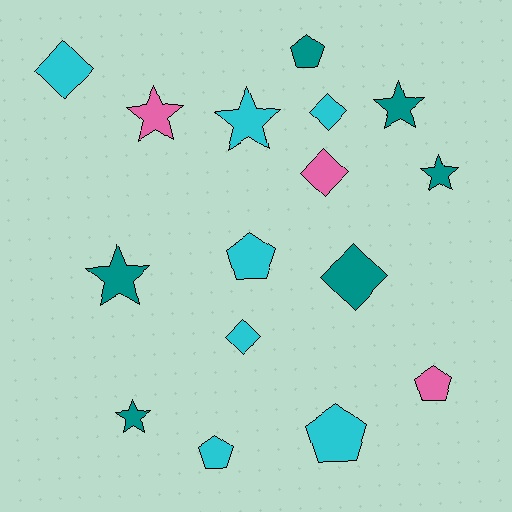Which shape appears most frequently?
Star, with 6 objects.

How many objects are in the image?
There are 16 objects.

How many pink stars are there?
There is 1 pink star.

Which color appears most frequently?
Cyan, with 7 objects.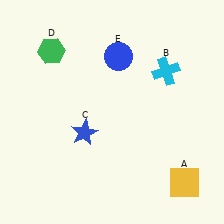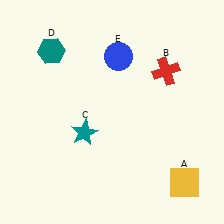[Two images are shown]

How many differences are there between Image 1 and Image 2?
There are 3 differences between the two images.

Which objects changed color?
B changed from cyan to red. C changed from blue to teal. D changed from green to teal.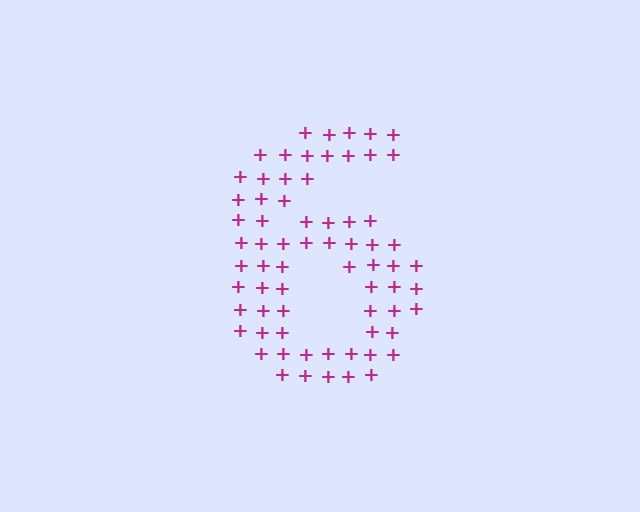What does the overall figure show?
The overall figure shows the digit 6.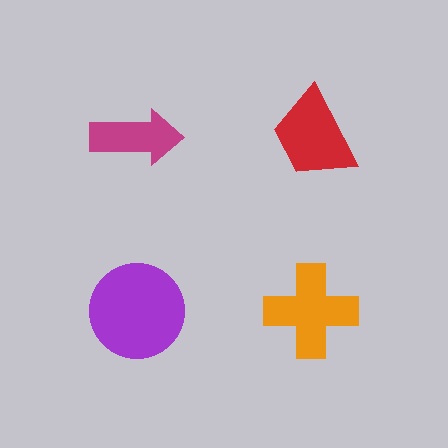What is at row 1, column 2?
A red trapezoid.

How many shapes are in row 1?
2 shapes.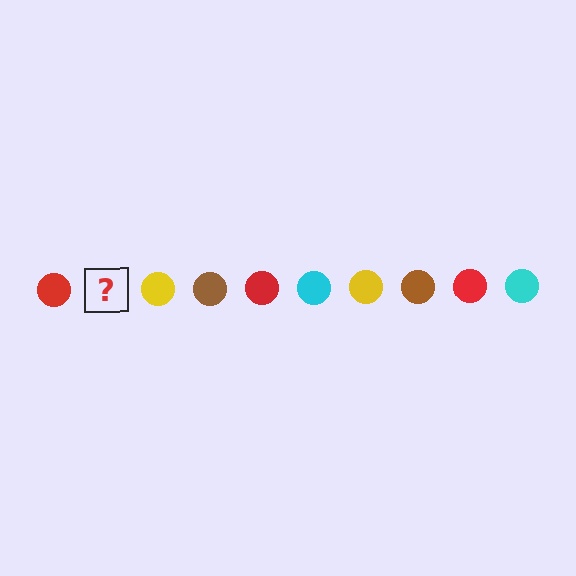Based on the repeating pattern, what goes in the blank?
The blank should be a cyan circle.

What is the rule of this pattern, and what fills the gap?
The rule is that the pattern cycles through red, cyan, yellow, brown circles. The gap should be filled with a cyan circle.